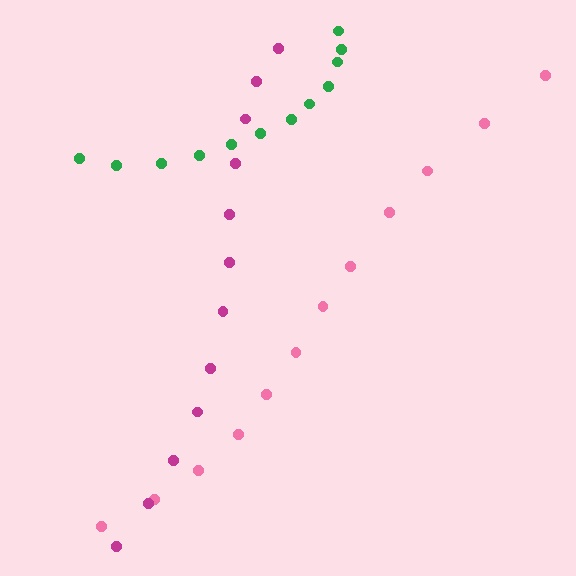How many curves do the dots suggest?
There are 3 distinct paths.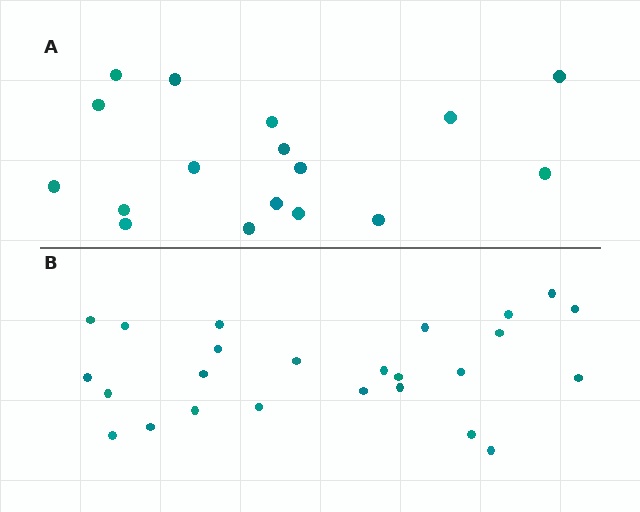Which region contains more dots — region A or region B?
Region B (the bottom region) has more dots.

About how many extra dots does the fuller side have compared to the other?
Region B has roughly 8 or so more dots than region A.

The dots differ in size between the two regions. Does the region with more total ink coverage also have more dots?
No. Region A has more total ink coverage because its dots are larger, but region B actually contains more individual dots. Total area can be misleading — the number of items is what matters here.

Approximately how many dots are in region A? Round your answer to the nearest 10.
About 20 dots. (The exact count is 17, which rounds to 20.)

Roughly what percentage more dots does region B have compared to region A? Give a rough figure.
About 45% more.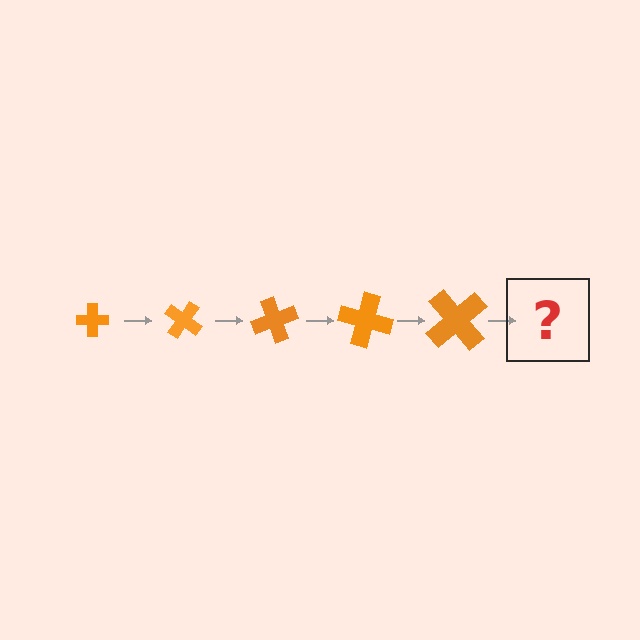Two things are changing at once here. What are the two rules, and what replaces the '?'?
The two rules are that the cross grows larger each step and it rotates 35 degrees each step. The '?' should be a cross, larger than the previous one and rotated 175 degrees from the start.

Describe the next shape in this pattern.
It should be a cross, larger than the previous one and rotated 175 degrees from the start.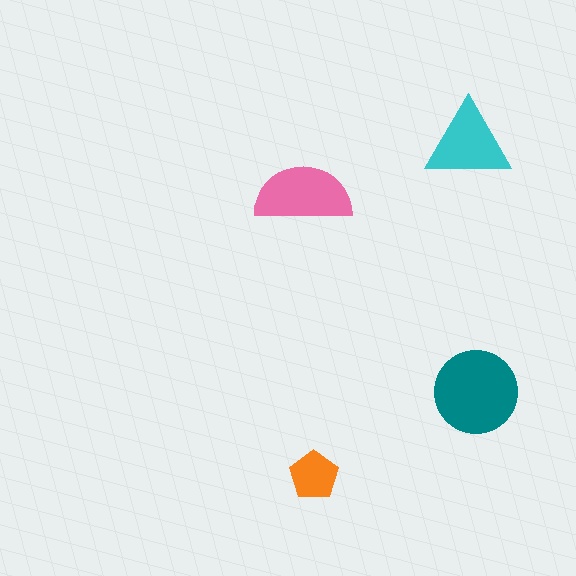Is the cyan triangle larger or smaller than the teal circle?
Smaller.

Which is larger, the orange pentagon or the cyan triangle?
The cyan triangle.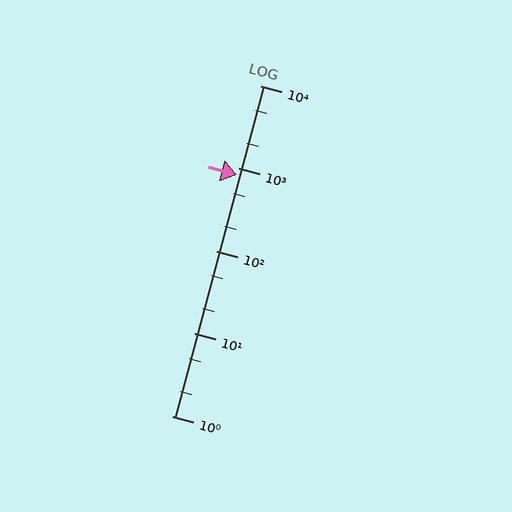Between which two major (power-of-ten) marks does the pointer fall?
The pointer is between 100 and 1000.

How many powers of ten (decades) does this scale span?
The scale spans 4 decades, from 1 to 10000.